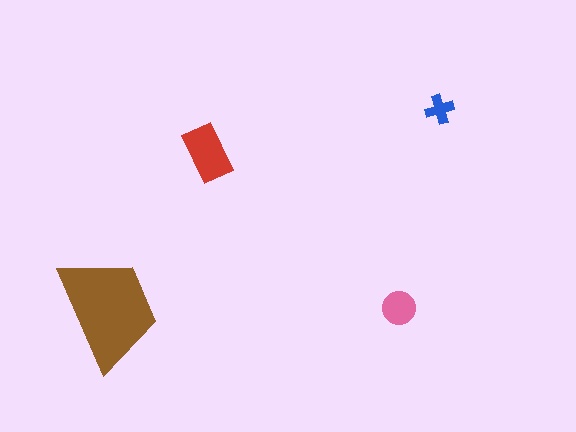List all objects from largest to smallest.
The brown trapezoid, the red rectangle, the pink circle, the blue cross.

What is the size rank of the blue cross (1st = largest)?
4th.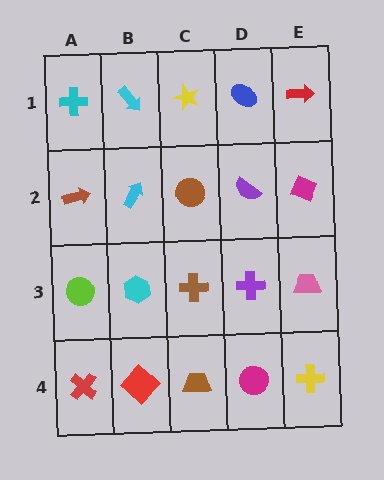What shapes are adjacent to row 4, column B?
A cyan hexagon (row 3, column B), a red cross (row 4, column A), a brown trapezoid (row 4, column C).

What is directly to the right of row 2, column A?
A cyan arrow.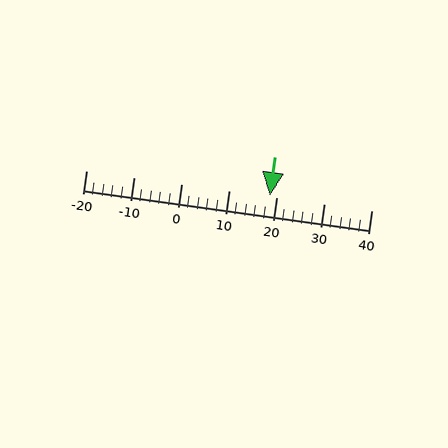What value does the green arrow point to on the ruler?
The green arrow points to approximately 19.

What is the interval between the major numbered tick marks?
The major tick marks are spaced 10 units apart.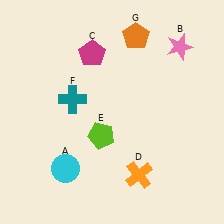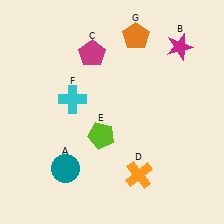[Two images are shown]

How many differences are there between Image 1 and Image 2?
There are 3 differences between the two images.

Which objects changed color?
A changed from cyan to teal. B changed from pink to magenta. F changed from teal to cyan.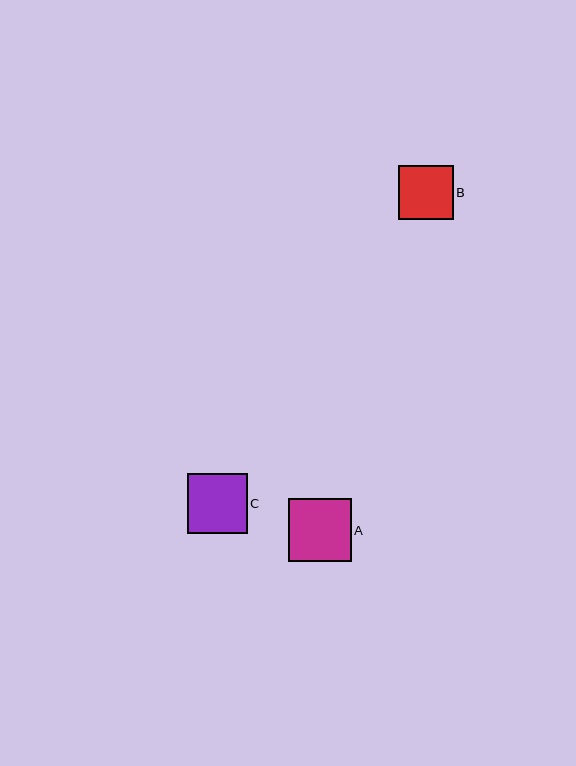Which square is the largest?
Square A is the largest with a size of approximately 63 pixels.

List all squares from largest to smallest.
From largest to smallest: A, C, B.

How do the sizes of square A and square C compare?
Square A and square C are approximately the same size.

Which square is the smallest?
Square B is the smallest with a size of approximately 54 pixels.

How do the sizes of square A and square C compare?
Square A and square C are approximately the same size.